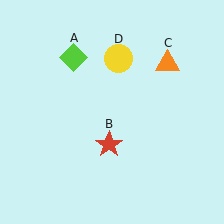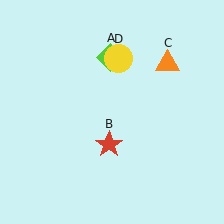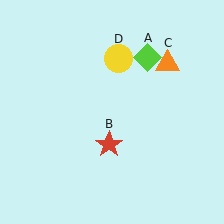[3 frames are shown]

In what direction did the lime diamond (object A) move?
The lime diamond (object A) moved right.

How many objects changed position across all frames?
1 object changed position: lime diamond (object A).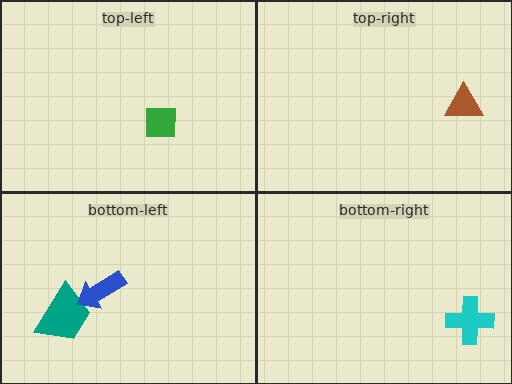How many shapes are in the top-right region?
1.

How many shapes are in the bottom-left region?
2.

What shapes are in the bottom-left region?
The teal trapezoid, the blue arrow.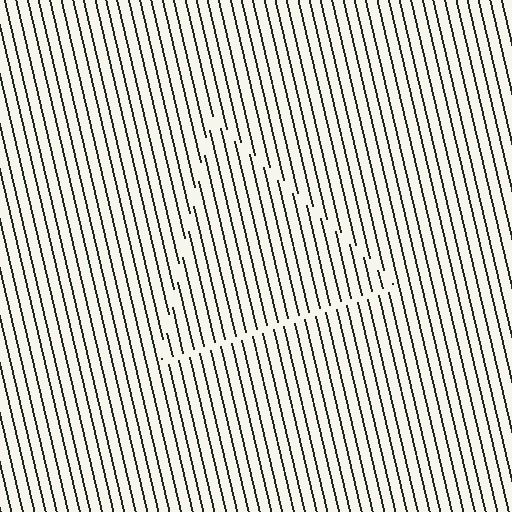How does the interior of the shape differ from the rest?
The interior of the shape contains the same grating, shifted by half a period — the contour is defined by the phase discontinuity where line-ends from the inner and outer gratings abut.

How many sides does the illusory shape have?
3 sides — the line-ends trace a triangle.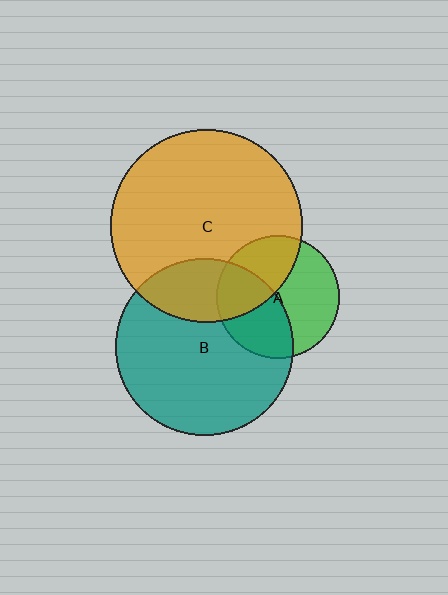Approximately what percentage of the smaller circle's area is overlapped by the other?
Approximately 25%.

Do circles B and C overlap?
Yes.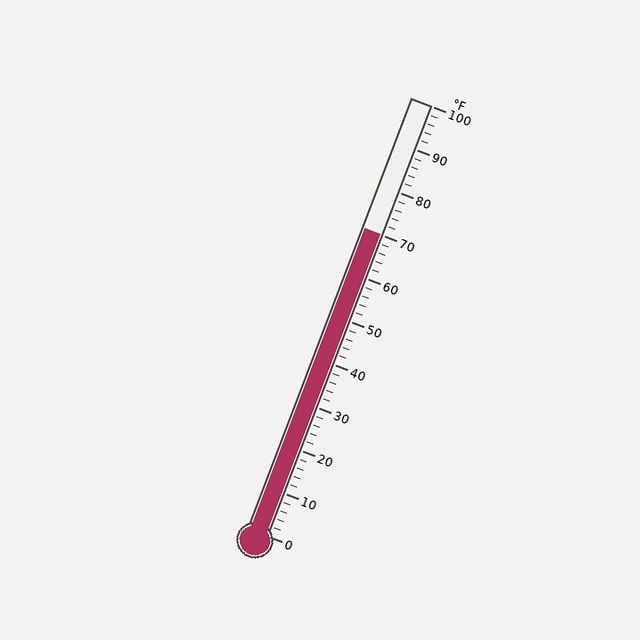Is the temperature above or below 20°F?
The temperature is above 20°F.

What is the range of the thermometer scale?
The thermometer scale ranges from 0°F to 100°F.